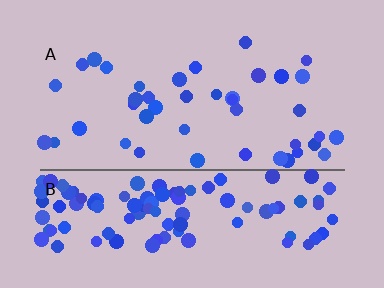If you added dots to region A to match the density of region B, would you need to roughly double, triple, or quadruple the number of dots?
Approximately triple.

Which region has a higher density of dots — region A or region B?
B (the bottom).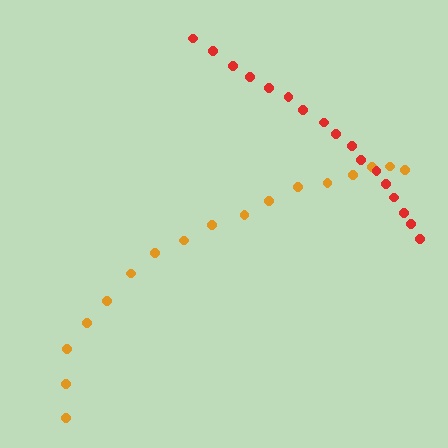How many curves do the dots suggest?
There are 2 distinct paths.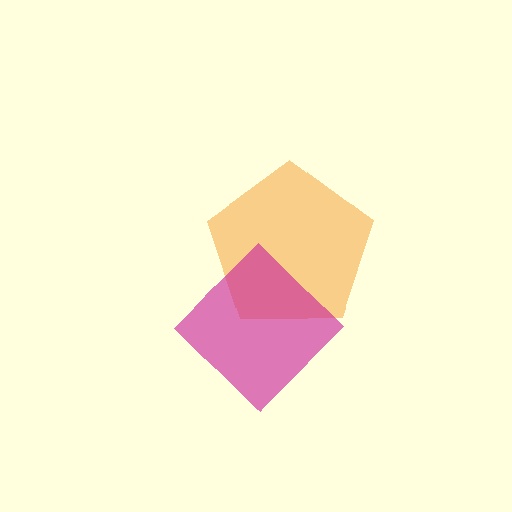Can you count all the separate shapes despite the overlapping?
Yes, there are 2 separate shapes.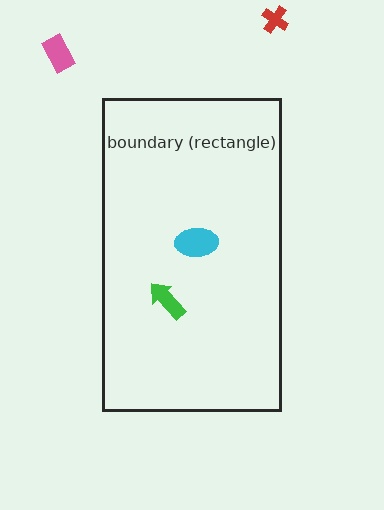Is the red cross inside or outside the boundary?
Outside.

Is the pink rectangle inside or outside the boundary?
Outside.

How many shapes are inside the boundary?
2 inside, 2 outside.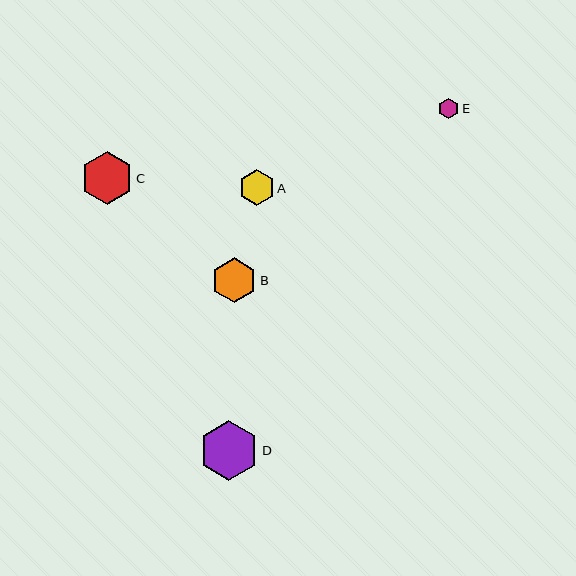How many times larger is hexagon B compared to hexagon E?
Hexagon B is approximately 2.2 times the size of hexagon E.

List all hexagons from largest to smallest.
From largest to smallest: D, C, B, A, E.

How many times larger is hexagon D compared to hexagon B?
Hexagon D is approximately 1.3 times the size of hexagon B.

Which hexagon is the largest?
Hexagon D is the largest with a size of approximately 60 pixels.